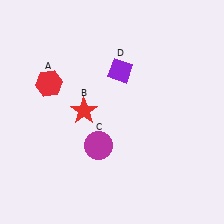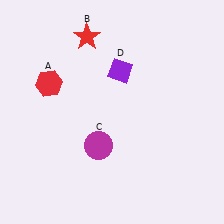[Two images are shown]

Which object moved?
The red star (B) moved up.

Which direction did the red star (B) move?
The red star (B) moved up.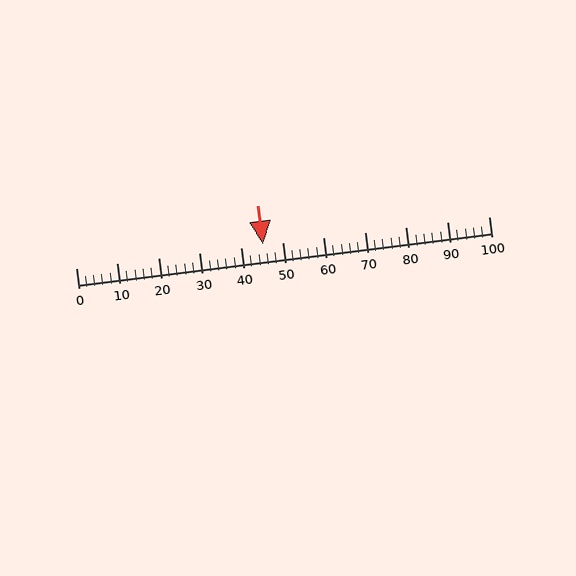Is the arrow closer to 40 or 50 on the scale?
The arrow is closer to 50.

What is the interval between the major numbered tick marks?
The major tick marks are spaced 10 units apart.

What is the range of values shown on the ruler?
The ruler shows values from 0 to 100.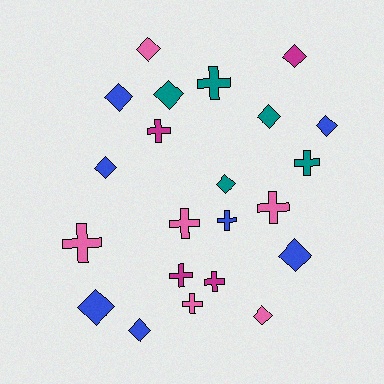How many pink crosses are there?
There are 4 pink crosses.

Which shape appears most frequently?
Diamond, with 12 objects.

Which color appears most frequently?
Blue, with 7 objects.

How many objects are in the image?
There are 22 objects.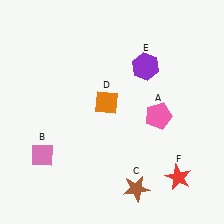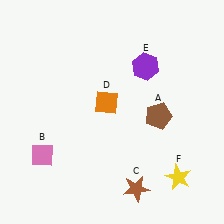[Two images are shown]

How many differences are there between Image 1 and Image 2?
There are 2 differences between the two images.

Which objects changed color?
A changed from pink to brown. F changed from red to yellow.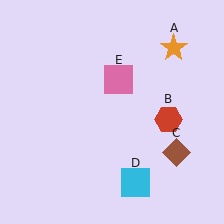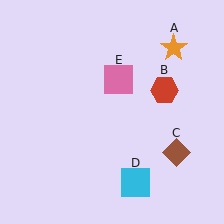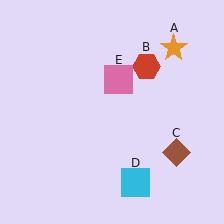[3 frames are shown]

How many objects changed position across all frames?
1 object changed position: red hexagon (object B).